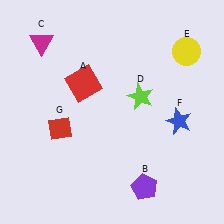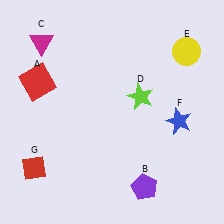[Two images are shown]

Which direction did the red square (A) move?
The red square (A) moved left.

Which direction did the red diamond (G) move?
The red diamond (G) moved down.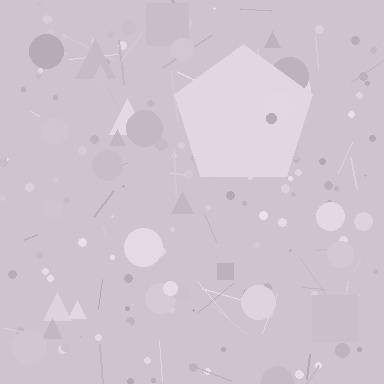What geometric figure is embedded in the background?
A pentagon is embedded in the background.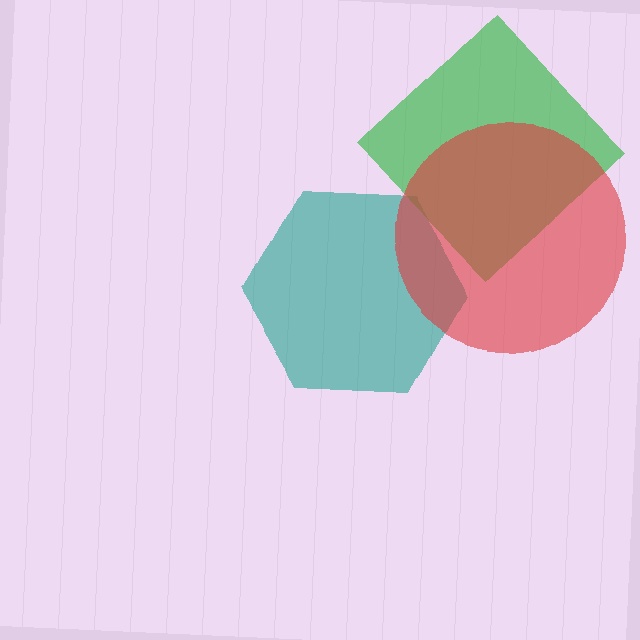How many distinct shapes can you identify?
There are 3 distinct shapes: a teal hexagon, a green diamond, a red circle.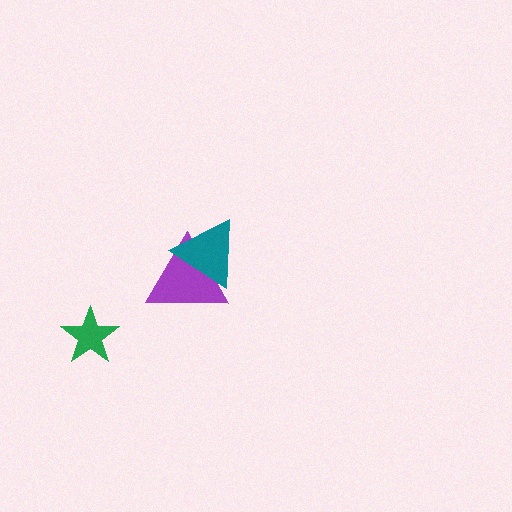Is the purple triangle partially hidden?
Yes, it is partially covered by another shape.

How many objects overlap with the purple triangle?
1 object overlaps with the purple triangle.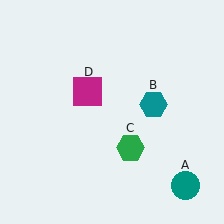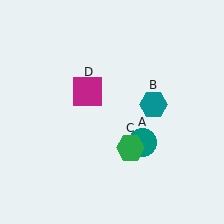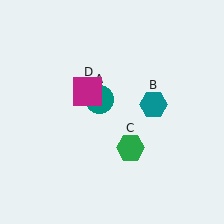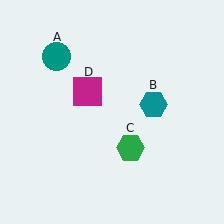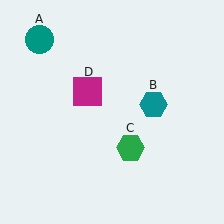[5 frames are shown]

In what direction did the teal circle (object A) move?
The teal circle (object A) moved up and to the left.